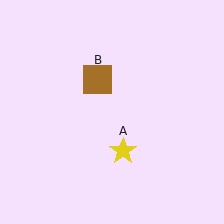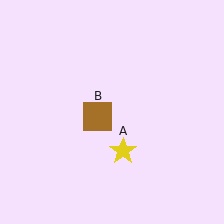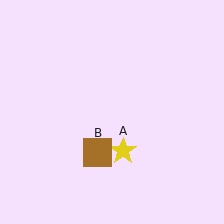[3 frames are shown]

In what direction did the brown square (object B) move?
The brown square (object B) moved down.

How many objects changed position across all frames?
1 object changed position: brown square (object B).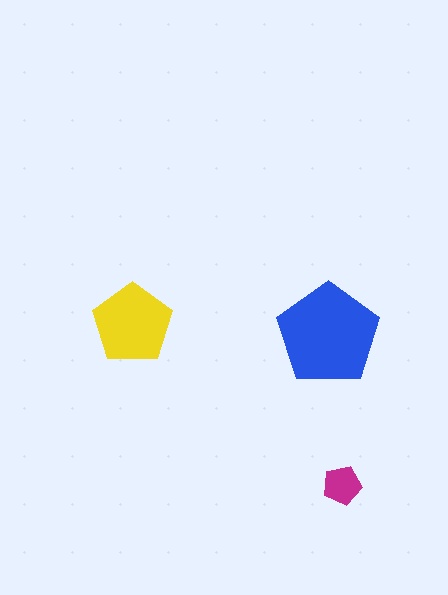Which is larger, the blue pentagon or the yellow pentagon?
The blue one.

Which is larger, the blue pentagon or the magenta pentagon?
The blue one.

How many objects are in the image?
There are 3 objects in the image.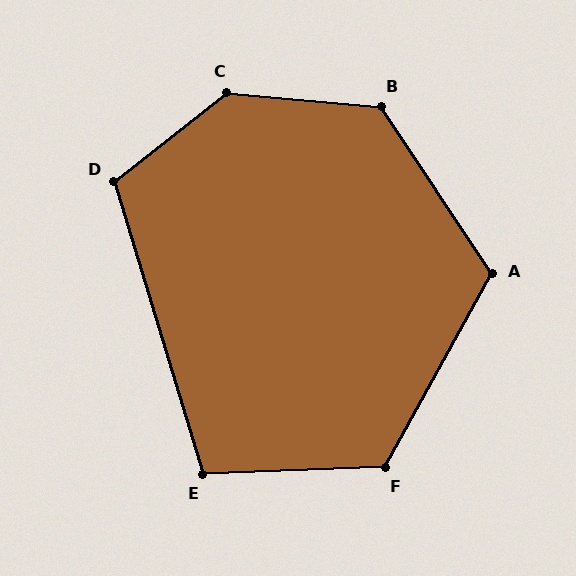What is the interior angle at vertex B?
Approximately 128 degrees (obtuse).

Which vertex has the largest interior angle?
C, at approximately 137 degrees.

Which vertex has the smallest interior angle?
E, at approximately 105 degrees.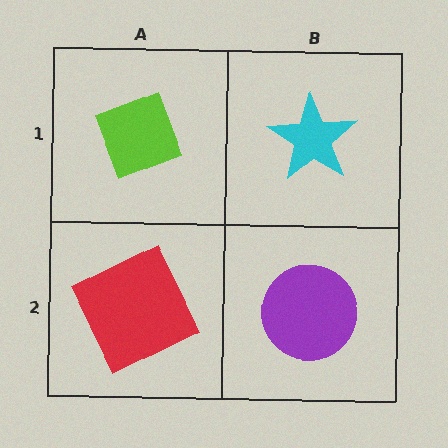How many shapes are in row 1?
2 shapes.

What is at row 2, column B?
A purple circle.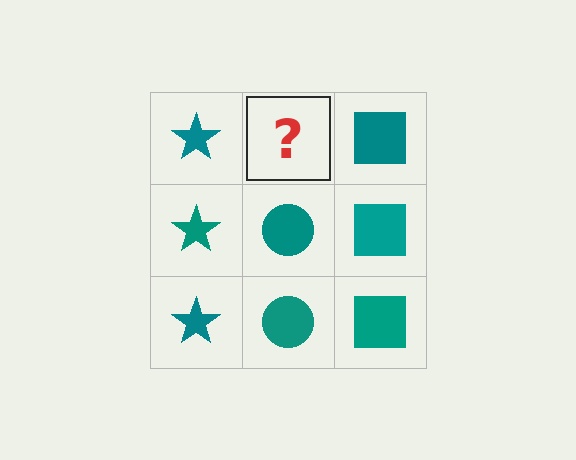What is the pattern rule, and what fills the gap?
The rule is that each column has a consistent shape. The gap should be filled with a teal circle.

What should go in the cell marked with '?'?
The missing cell should contain a teal circle.